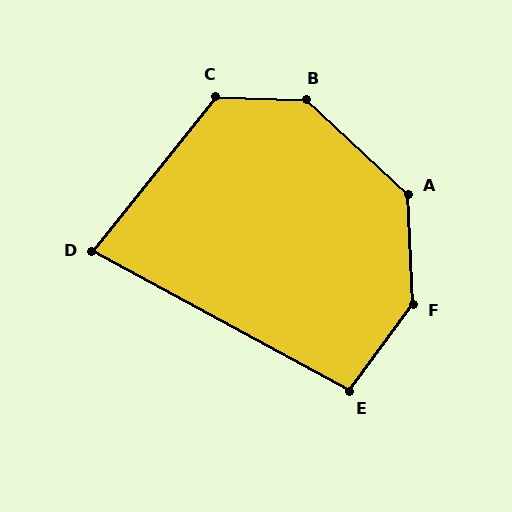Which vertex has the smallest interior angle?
D, at approximately 80 degrees.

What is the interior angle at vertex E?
Approximately 98 degrees (obtuse).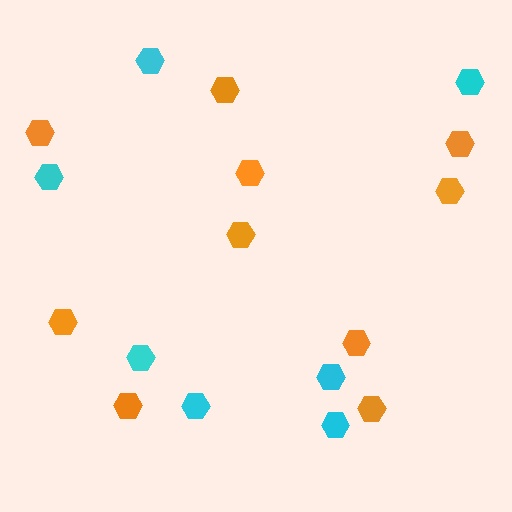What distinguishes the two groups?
There are 2 groups: one group of orange hexagons (10) and one group of cyan hexagons (7).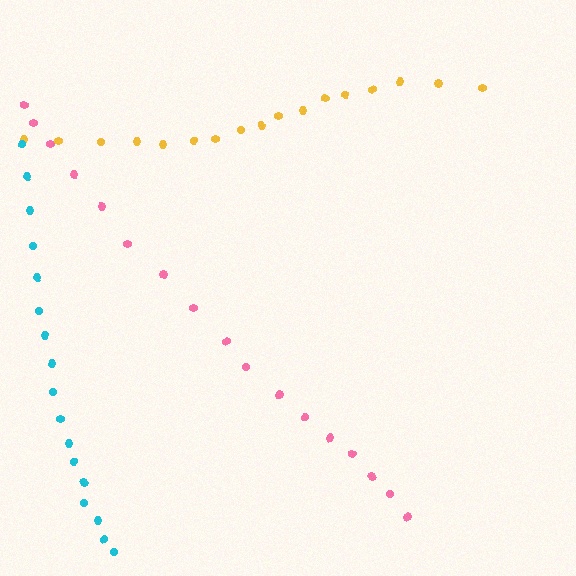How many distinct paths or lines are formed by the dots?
There are 3 distinct paths.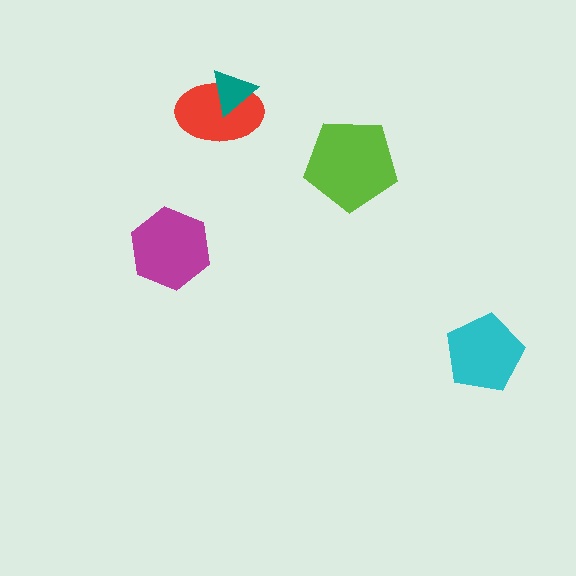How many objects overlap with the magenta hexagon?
0 objects overlap with the magenta hexagon.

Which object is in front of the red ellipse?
The teal triangle is in front of the red ellipse.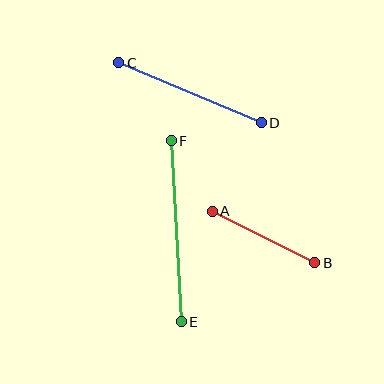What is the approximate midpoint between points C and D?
The midpoint is at approximately (190, 93) pixels.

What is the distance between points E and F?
The distance is approximately 181 pixels.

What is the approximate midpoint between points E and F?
The midpoint is at approximately (176, 231) pixels.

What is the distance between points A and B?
The distance is approximately 115 pixels.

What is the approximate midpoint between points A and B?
The midpoint is at approximately (263, 237) pixels.